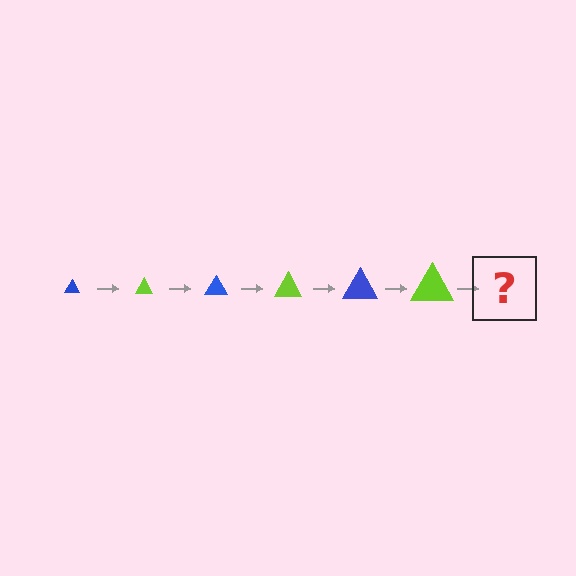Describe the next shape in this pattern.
It should be a blue triangle, larger than the previous one.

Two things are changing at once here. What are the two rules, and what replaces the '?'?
The two rules are that the triangle grows larger each step and the color cycles through blue and lime. The '?' should be a blue triangle, larger than the previous one.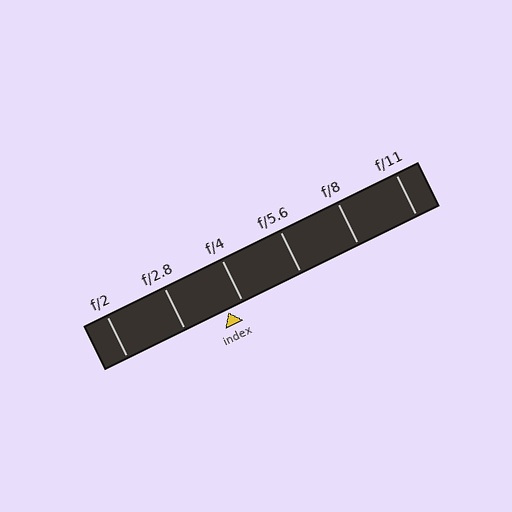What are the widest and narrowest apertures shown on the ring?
The widest aperture shown is f/2 and the narrowest is f/11.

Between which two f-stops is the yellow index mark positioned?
The index mark is between f/2.8 and f/4.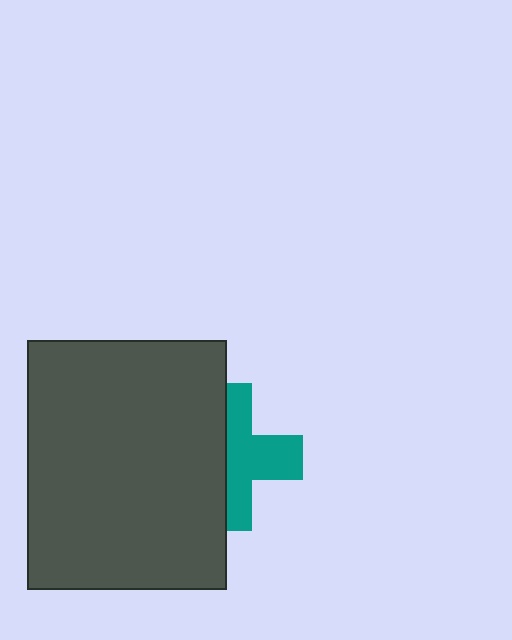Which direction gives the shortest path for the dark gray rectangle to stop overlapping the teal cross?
Moving left gives the shortest separation.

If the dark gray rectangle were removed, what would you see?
You would see the complete teal cross.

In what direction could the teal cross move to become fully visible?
The teal cross could move right. That would shift it out from behind the dark gray rectangle entirely.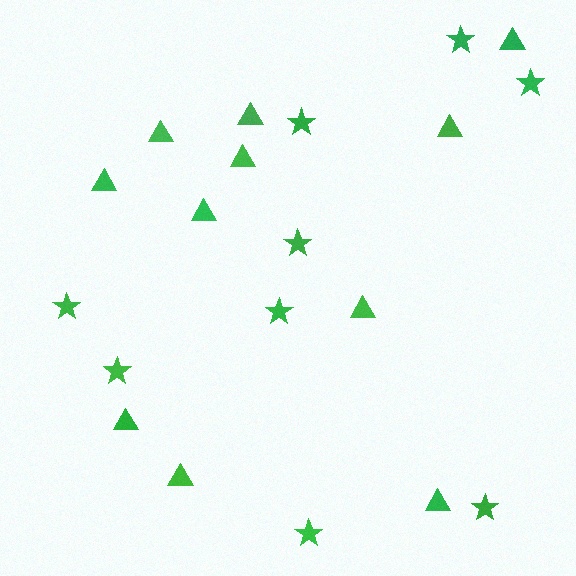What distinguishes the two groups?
There are 2 groups: one group of stars (9) and one group of triangles (11).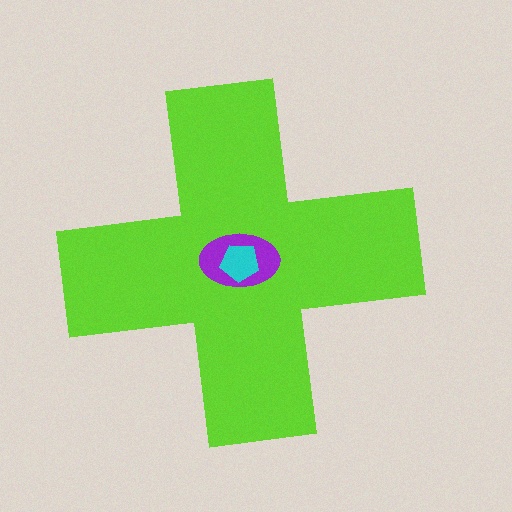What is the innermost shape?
The cyan pentagon.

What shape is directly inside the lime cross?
The purple ellipse.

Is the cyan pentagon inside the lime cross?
Yes.